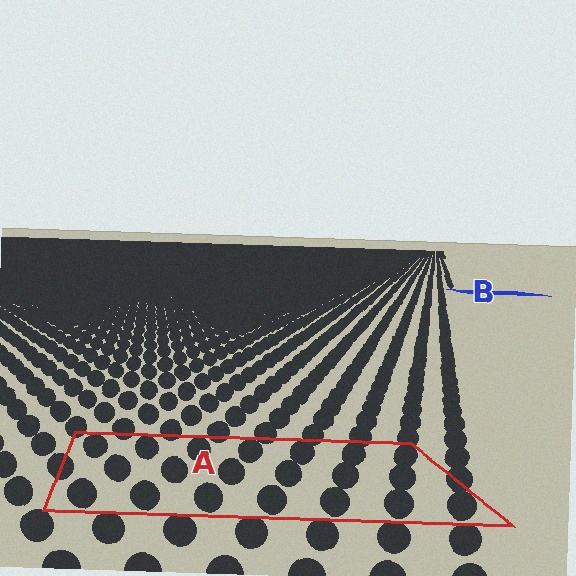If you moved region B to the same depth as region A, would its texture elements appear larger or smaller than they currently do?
They would appear larger. At a closer depth, the same texture elements are projected at a bigger on-screen size.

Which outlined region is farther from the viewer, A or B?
Region B is farther from the viewer — the texture elements inside it appear smaller and more densely packed.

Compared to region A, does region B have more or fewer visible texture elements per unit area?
Region B has more texture elements per unit area — they are packed more densely because it is farther away.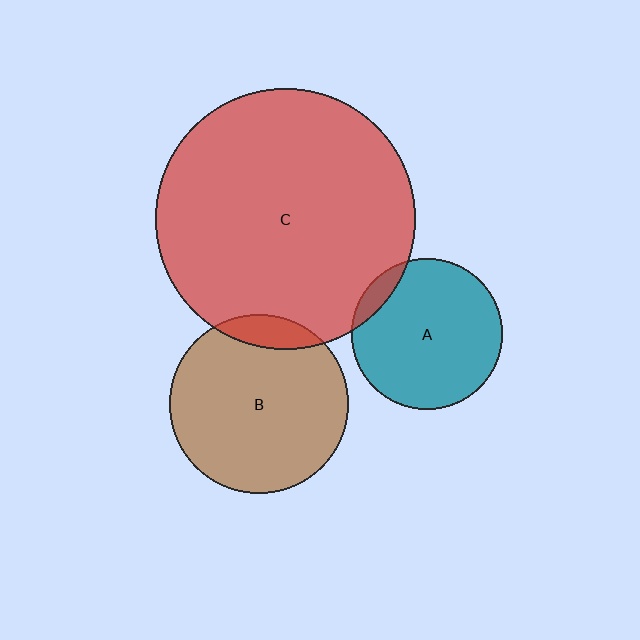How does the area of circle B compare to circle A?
Approximately 1.4 times.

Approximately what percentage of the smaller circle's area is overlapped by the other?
Approximately 10%.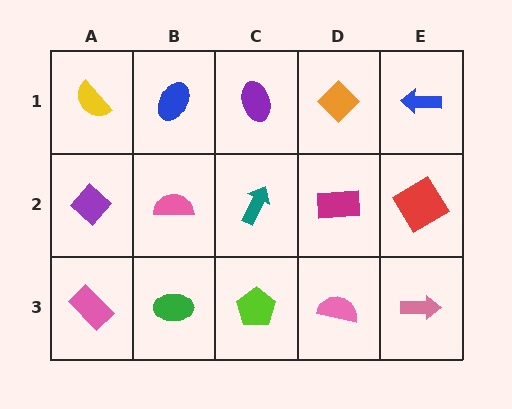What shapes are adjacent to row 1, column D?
A magenta rectangle (row 2, column D), a purple ellipse (row 1, column C), a blue arrow (row 1, column E).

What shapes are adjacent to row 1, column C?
A teal arrow (row 2, column C), a blue ellipse (row 1, column B), an orange diamond (row 1, column D).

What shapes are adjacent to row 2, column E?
A blue arrow (row 1, column E), a pink arrow (row 3, column E), a magenta rectangle (row 2, column D).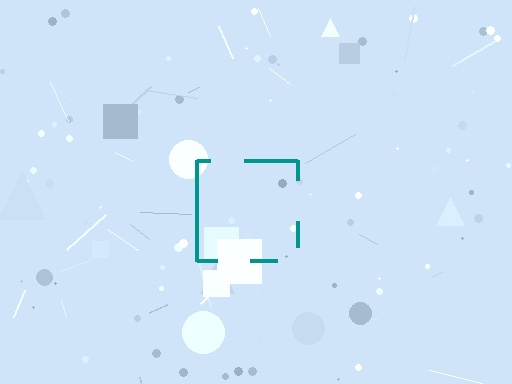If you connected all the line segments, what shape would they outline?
They would outline a square.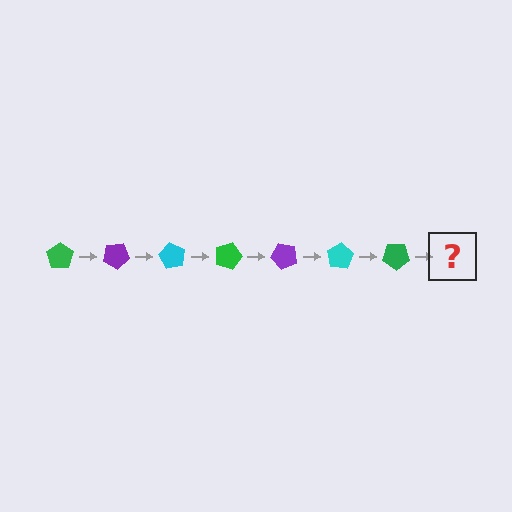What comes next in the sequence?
The next element should be a purple pentagon, rotated 210 degrees from the start.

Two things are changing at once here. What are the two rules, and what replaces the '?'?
The two rules are that it rotates 30 degrees each step and the color cycles through green, purple, and cyan. The '?' should be a purple pentagon, rotated 210 degrees from the start.